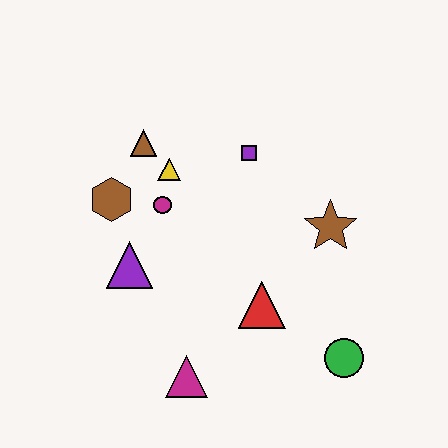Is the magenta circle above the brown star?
Yes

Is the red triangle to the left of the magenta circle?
No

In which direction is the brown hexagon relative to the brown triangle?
The brown hexagon is below the brown triangle.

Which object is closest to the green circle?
The red triangle is closest to the green circle.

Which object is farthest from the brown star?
The brown hexagon is farthest from the brown star.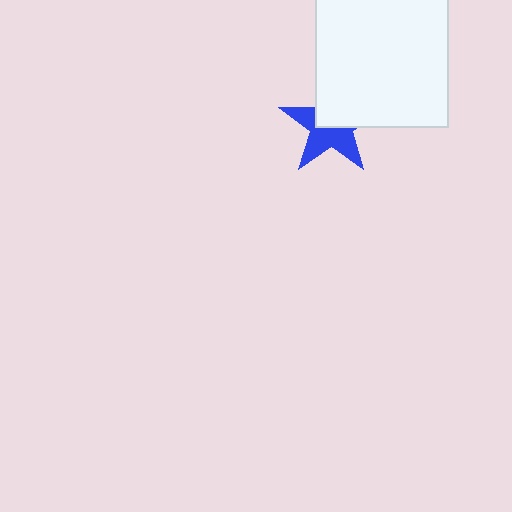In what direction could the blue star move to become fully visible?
The blue star could move toward the lower-left. That would shift it out from behind the white rectangle entirely.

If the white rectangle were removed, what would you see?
You would see the complete blue star.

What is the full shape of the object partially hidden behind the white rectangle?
The partially hidden object is a blue star.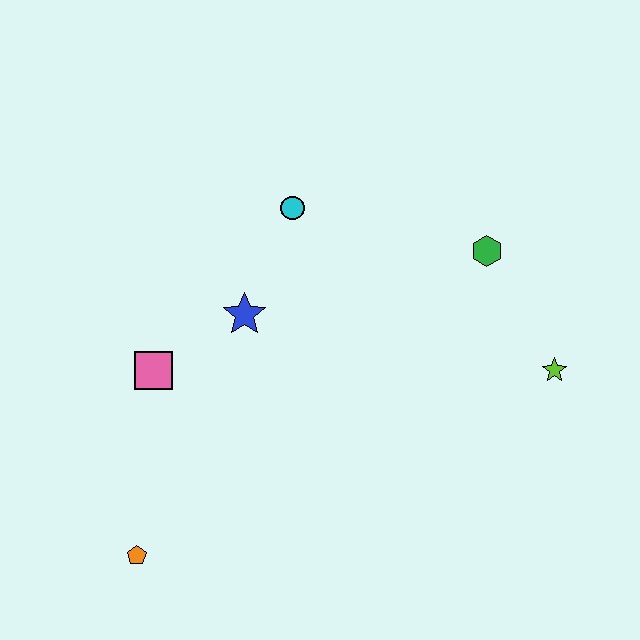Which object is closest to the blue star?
The pink square is closest to the blue star.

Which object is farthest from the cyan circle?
The orange pentagon is farthest from the cyan circle.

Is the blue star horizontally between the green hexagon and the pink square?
Yes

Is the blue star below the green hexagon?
Yes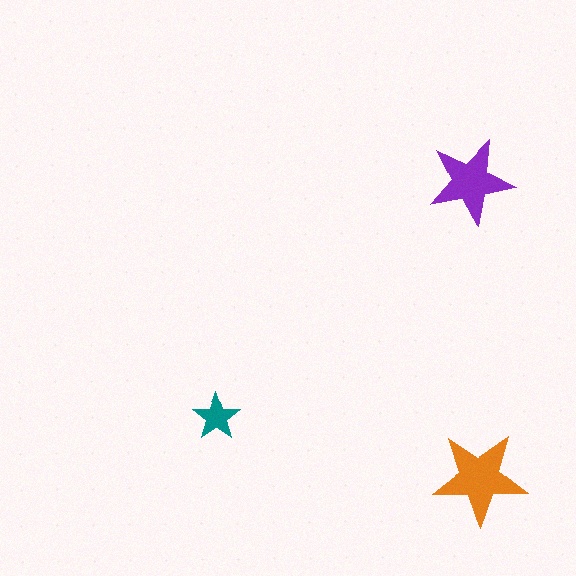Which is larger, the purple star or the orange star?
The orange one.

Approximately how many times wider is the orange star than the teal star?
About 2 times wider.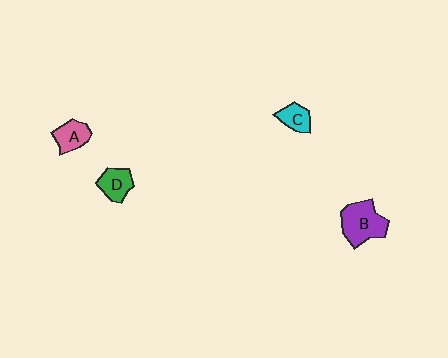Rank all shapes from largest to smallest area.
From largest to smallest: B (purple), D (green), A (pink), C (cyan).